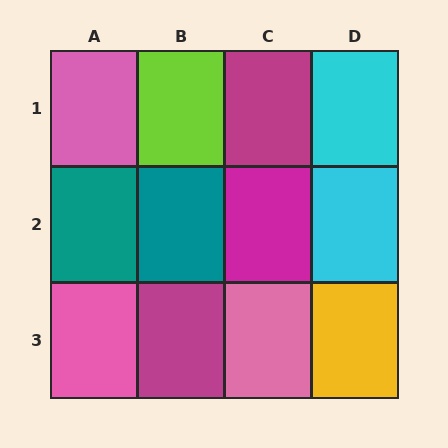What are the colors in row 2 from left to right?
Teal, teal, magenta, cyan.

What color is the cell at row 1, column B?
Lime.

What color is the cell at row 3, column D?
Yellow.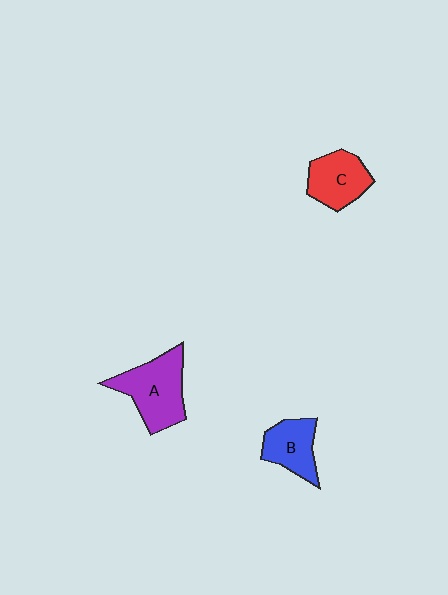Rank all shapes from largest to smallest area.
From largest to smallest: A (purple), C (red), B (blue).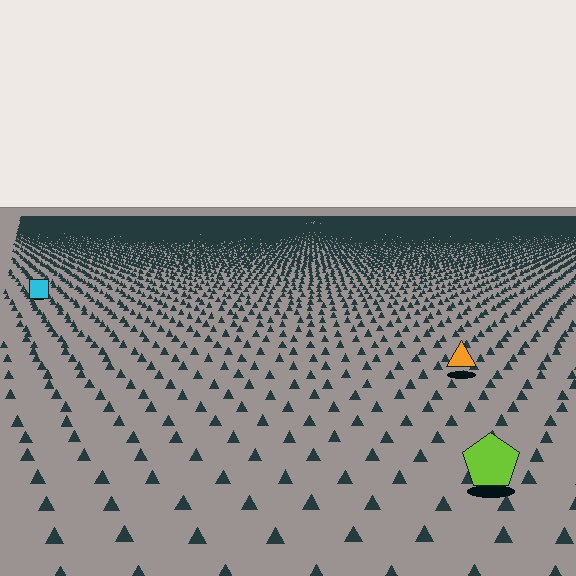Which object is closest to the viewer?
The lime pentagon is closest. The texture marks near it are larger and more spread out.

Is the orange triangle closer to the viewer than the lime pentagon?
No. The lime pentagon is closer — you can tell from the texture gradient: the ground texture is coarser near it.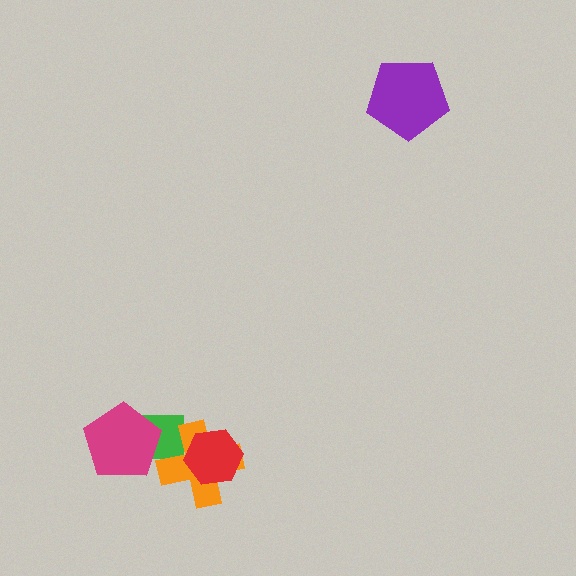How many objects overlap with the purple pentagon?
0 objects overlap with the purple pentagon.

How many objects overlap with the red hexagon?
1 object overlaps with the red hexagon.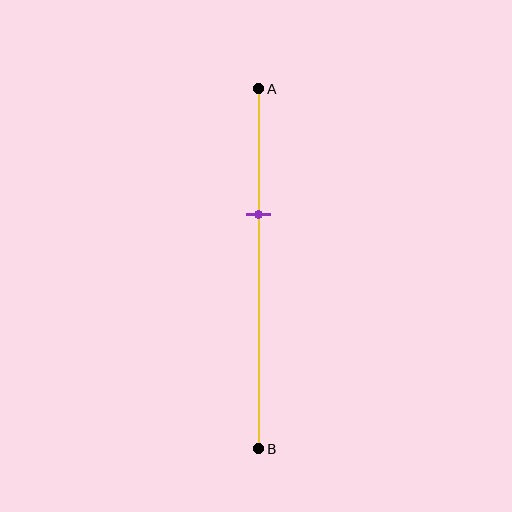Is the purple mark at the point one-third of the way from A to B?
Yes, the mark is approximately at the one-third point.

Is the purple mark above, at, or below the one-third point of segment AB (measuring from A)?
The purple mark is approximately at the one-third point of segment AB.